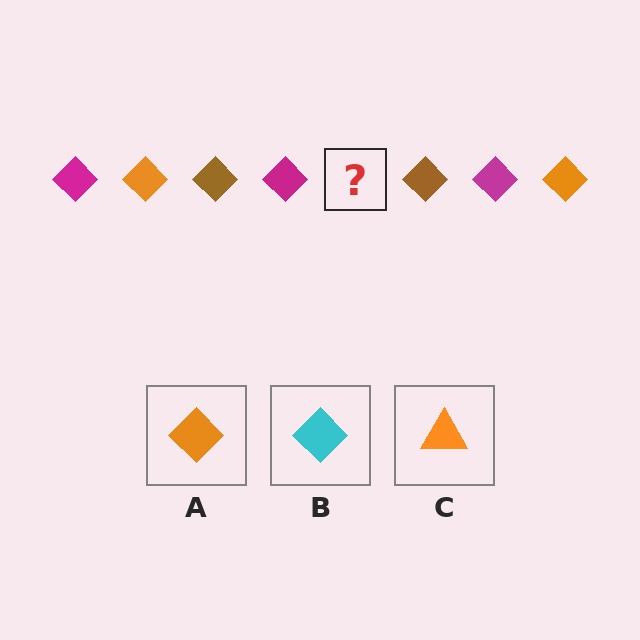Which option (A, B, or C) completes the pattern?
A.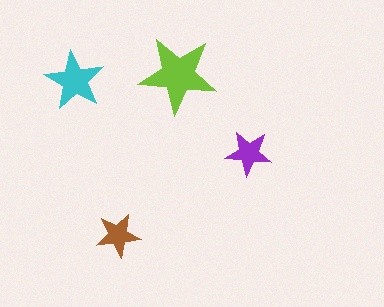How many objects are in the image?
There are 4 objects in the image.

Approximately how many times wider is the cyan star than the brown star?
About 1.5 times wider.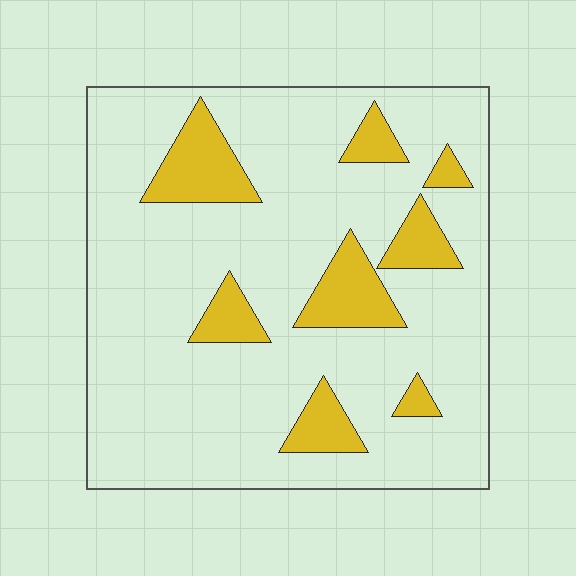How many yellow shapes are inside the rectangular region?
8.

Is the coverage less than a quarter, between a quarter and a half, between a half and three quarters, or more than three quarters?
Less than a quarter.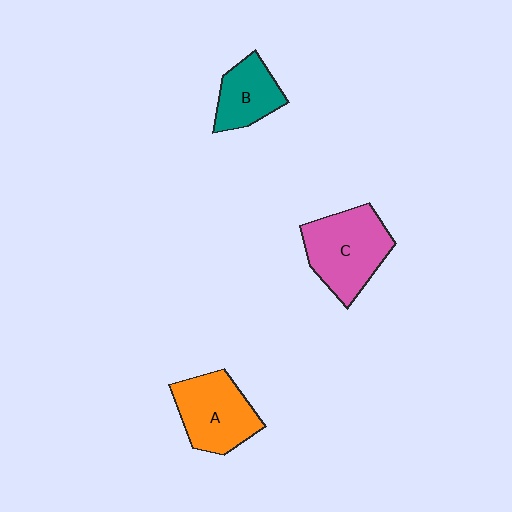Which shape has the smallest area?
Shape B (teal).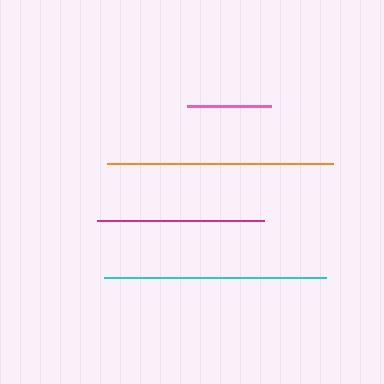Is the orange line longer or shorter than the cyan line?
The orange line is longer than the cyan line.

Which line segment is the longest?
The orange line is the longest at approximately 227 pixels.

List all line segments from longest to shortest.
From longest to shortest: orange, cyan, magenta, pink.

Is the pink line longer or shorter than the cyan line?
The cyan line is longer than the pink line.